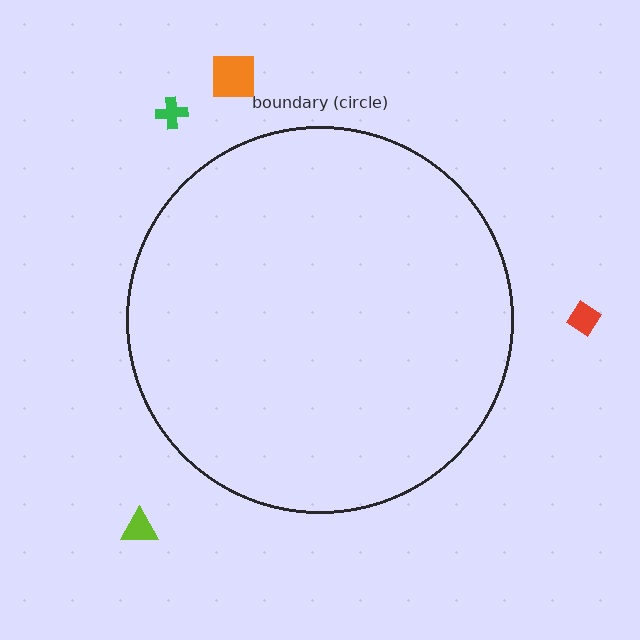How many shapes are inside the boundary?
0 inside, 4 outside.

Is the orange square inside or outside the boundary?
Outside.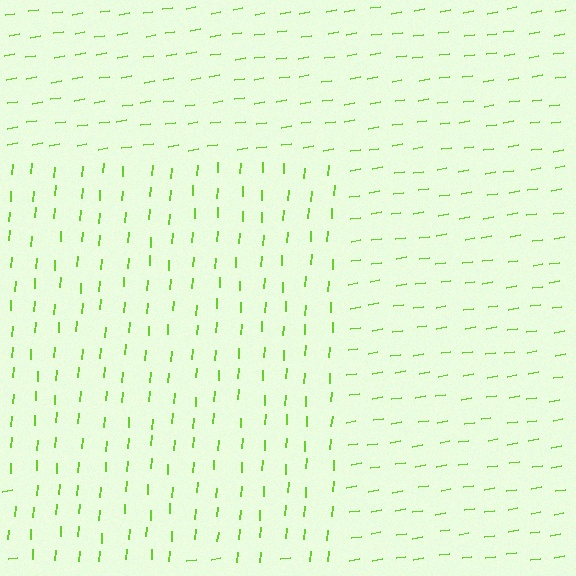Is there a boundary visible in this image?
Yes, there is a texture boundary formed by a change in line orientation.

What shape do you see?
I see a rectangle.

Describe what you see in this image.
The image is filled with small lime line segments. A rectangle region in the image has lines oriented differently from the surrounding lines, creating a visible texture boundary.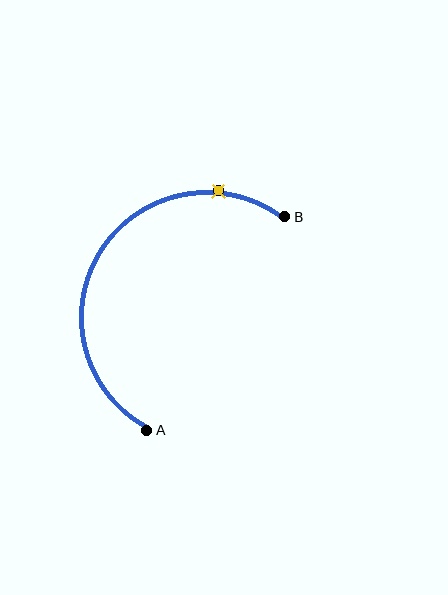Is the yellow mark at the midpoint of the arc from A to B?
No. The yellow mark lies on the arc but is closer to endpoint B. The arc midpoint would be at the point on the curve equidistant along the arc from both A and B.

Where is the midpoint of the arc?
The arc midpoint is the point on the curve farthest from the straight line joining A and B. It sits to the left of that line.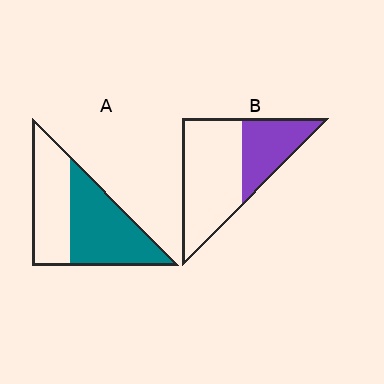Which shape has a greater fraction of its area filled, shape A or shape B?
Shape A.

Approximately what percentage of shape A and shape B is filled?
A is approximately 55% and B is approximately 35%.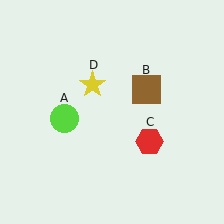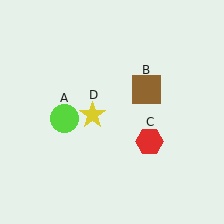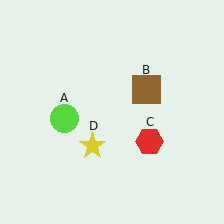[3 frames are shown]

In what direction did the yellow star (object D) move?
The yellow star (object D) moved down.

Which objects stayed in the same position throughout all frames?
Lime circle (object A) and brown square (object B) and red hexagon (object C) remained stationary.